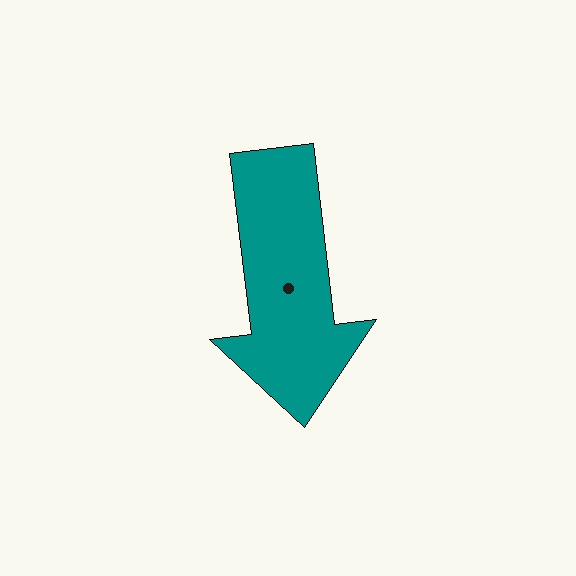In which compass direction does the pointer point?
South.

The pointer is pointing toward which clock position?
Roughly 6 o'clock.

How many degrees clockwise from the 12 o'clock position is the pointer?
Approximately 173 degrees.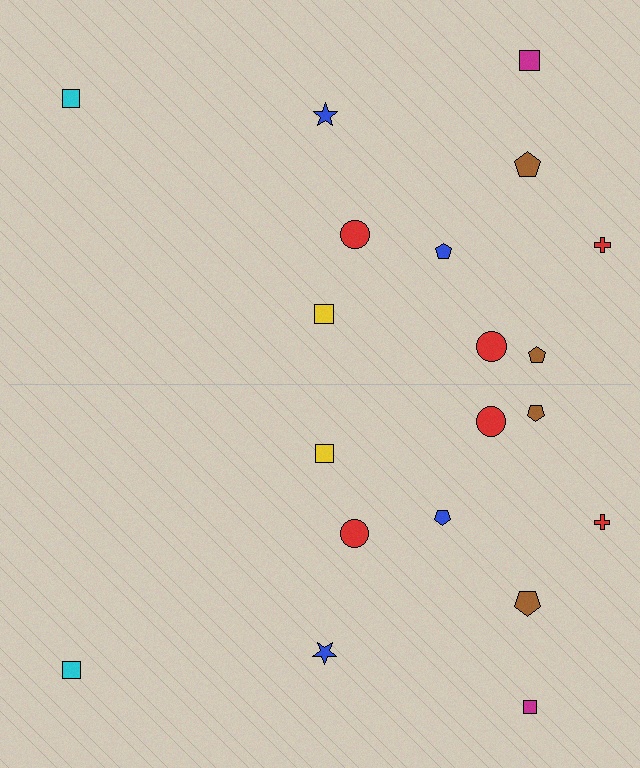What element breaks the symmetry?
The magenta square on the bottom side has a different size than its mirror counterpart.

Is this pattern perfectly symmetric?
No, the pattern is not perfectly symmetric. The magenta square on the bottom side has a different size than its mirror counterpart.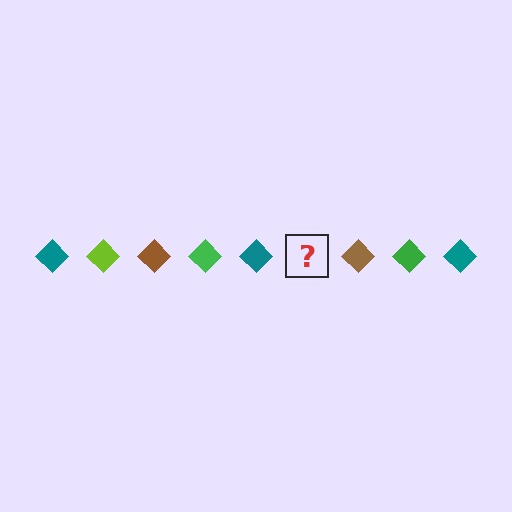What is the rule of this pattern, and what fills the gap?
The rule is that the pattern cycles through teal, lime, brown, green diamonds. The gap should be filled with a lime diamond.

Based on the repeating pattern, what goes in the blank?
The blank should be a lime diamond.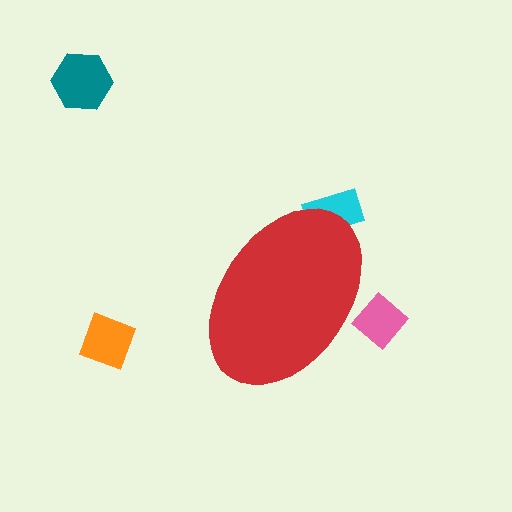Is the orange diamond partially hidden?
No, the orange diamond is fully visible.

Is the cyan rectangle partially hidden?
Yes, the cyan rectangle is partially hidden behind the red ellipse.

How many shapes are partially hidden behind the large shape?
2 shapes are partially hidden.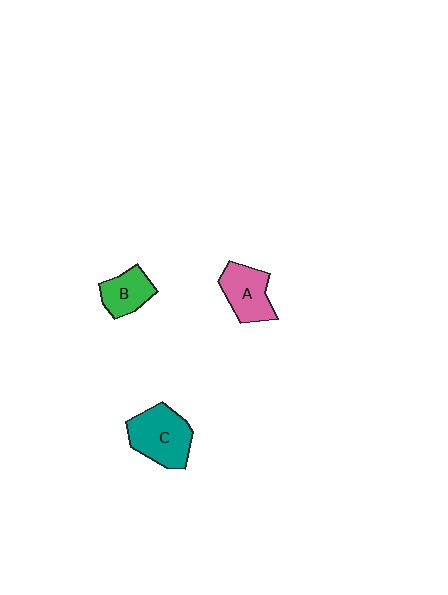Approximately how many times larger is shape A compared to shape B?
Approximately 1.3 times.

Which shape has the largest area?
Shape C (teal).